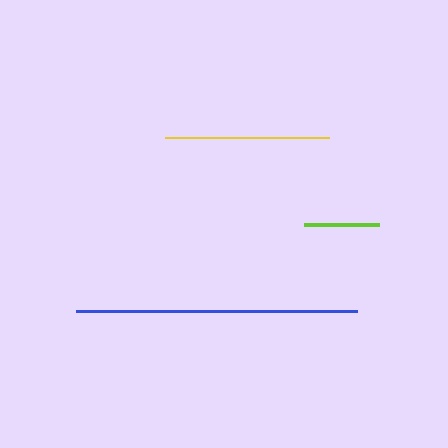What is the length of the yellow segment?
The yellow segment is approximately 164 pixels long.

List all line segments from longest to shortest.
From longest to shortest: blue, yellow, lime.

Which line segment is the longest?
The blue line is the longest at approximately 282 pixels.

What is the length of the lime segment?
The lime segment is approximately 75 pixels long.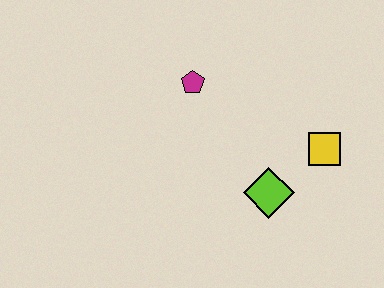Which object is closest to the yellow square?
The lime diamond is closest to the yellow square.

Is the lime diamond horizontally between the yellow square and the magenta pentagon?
Yes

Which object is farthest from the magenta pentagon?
The yellow square is farthest from the magenta pentagon.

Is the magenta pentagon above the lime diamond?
Yes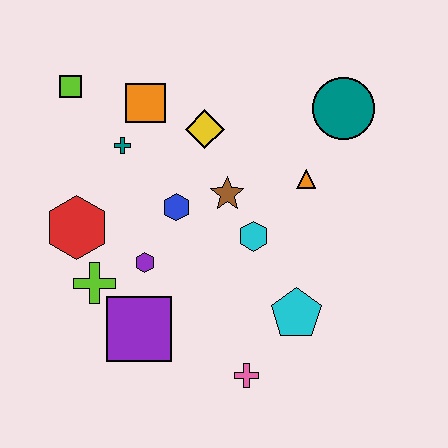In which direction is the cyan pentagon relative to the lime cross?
The cyan pentagon is to the right of the lime cross.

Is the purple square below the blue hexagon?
Yes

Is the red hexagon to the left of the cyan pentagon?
Yes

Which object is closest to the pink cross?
The cyan pentagon is closest to the pink cross.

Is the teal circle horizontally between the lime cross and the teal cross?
No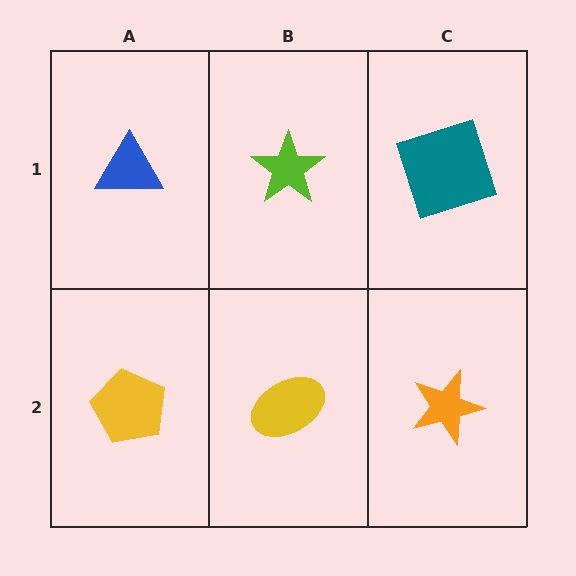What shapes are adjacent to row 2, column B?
A lime star (row 1, column B), a yellow pentagon (row 2, column A), an orange star (row 2, column C).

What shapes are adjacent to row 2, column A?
A blue triangle (row 1, column A), a yellow ellipse (row 2, column B).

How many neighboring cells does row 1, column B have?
3.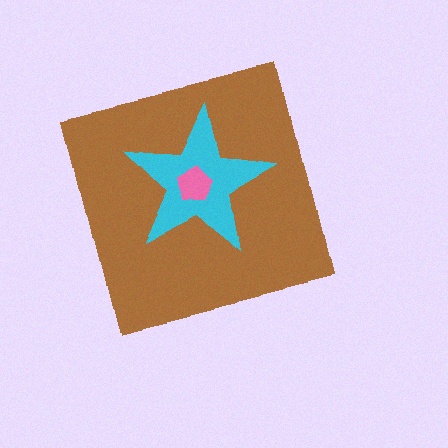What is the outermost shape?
The brown square.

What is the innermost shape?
The pink pentagon.